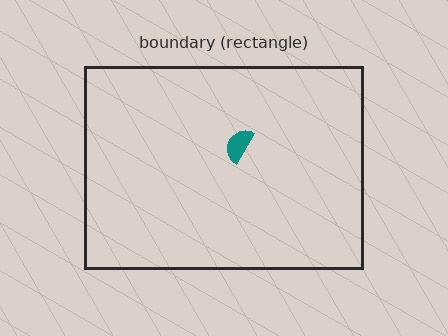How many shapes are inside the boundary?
1 inside, 0 outside.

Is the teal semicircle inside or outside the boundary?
Inside.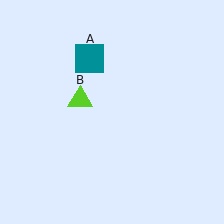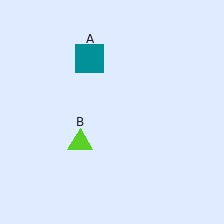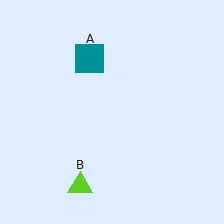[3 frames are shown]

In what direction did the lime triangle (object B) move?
The lime triangle (object B) moved down.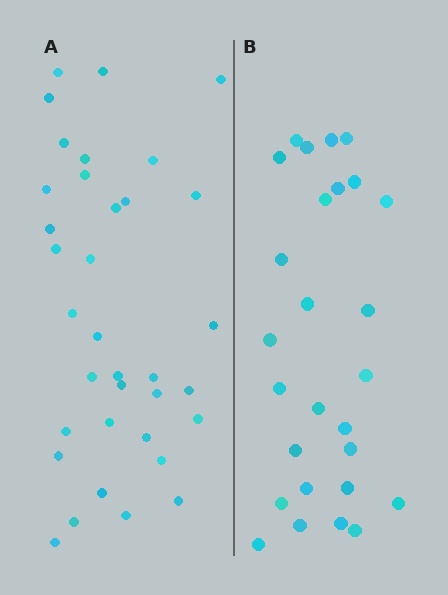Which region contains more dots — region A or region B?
Region A (the left region) has more dots.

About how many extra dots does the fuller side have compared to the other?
Region A has roughly 8 or so more dots than region B.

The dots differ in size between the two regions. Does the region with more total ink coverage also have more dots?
No. Region B has more total ink coverage because its dots are larger, but region A actually contains more individual dots. Total area can be misleading — the number of items is what matters here.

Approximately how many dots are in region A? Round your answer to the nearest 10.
About 40 dots. (The exact count is 35, which rounds to 40.)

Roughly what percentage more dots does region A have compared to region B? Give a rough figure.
About 30% more.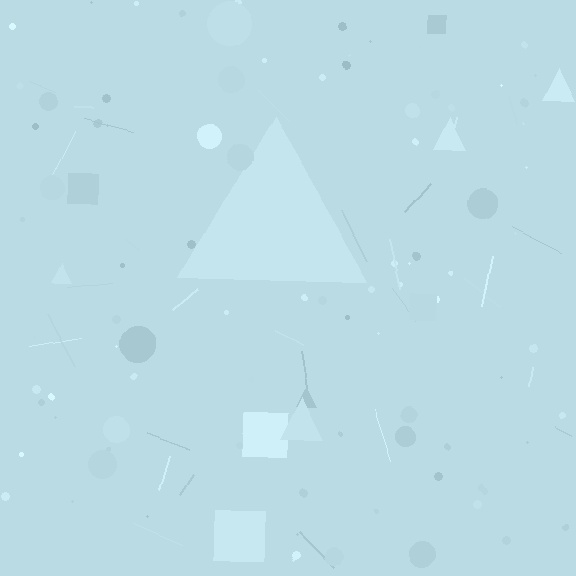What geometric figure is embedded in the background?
A triangle is embedded in the background.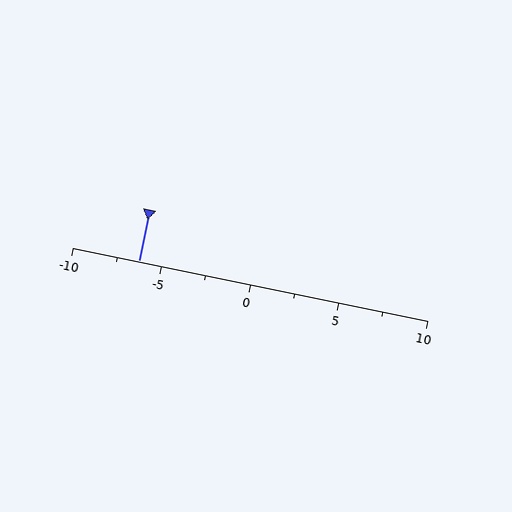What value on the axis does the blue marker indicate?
The marker indicates approximately -6.2.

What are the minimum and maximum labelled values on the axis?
The axis runs from -10 to 10.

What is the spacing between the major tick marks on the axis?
The major ticks are spaced 5 apart.